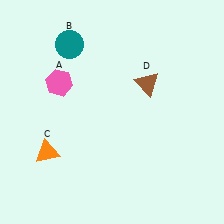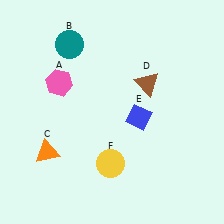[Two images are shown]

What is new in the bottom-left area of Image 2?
A yellow circle (F) was added in the bottom-left area of Image 2.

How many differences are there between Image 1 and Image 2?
There are 2 differences between the two images.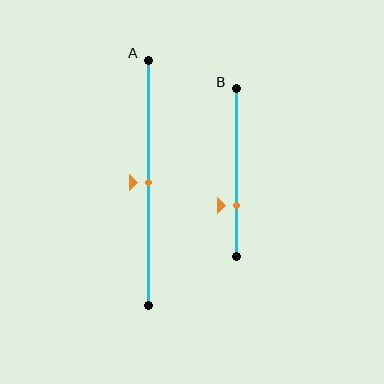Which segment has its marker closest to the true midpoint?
Segment A has its marker closest to the true midpoint.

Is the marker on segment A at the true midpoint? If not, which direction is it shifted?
Yes, the marker on segment A is at the true midpoint.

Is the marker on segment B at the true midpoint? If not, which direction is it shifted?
No, the marker on segment B is shifted downward by about 20% of the segment length.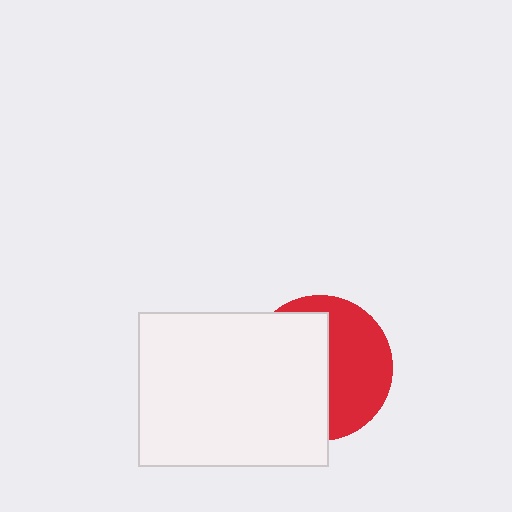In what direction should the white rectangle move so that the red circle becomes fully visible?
The white rectangle should move left. That is the shortest direction to clear the overlap and leave the red circle fully visible.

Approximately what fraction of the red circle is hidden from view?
Roughly 54% of the red circle is hidden behind the white rectangle.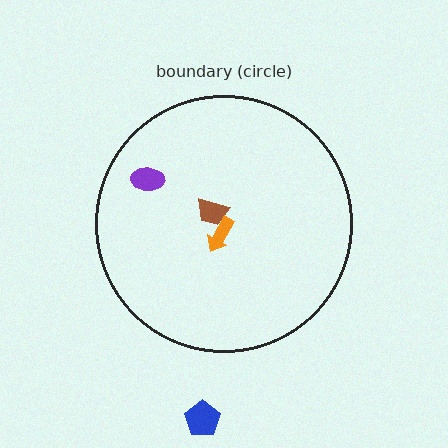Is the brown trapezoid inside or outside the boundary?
Inside.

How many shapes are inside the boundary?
3 inside, 1 outside.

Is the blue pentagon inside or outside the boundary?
Outside.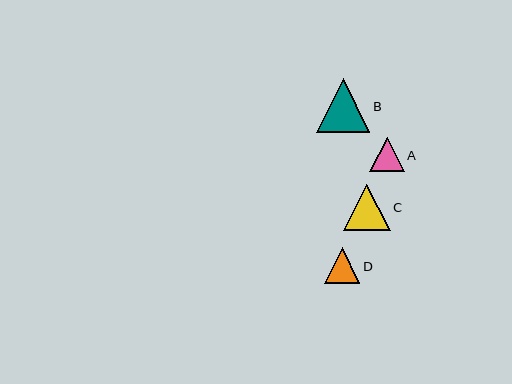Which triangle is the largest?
Triangle B is the largest with a size of approximately 53 pixels.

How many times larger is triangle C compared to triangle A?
Triangle C is approximately 1.4 times the size of triangle A.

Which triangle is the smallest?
Triangle A is the smallest with a size of approximately 34 pixels.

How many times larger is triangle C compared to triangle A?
Triangle C is approximately 1.4 times the size of triangle A.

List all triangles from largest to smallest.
From largest to smallest: B, C, D, A.